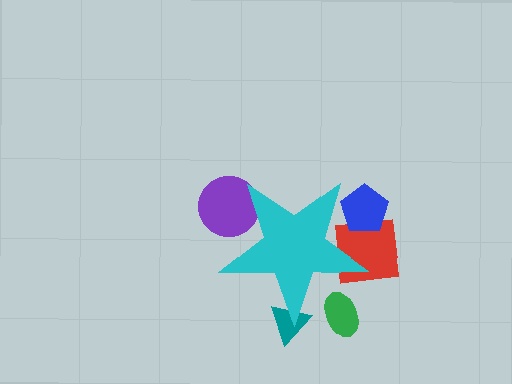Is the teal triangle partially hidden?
Yes, the teal triangle is partially hidden behind the cyan star.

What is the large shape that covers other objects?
A cyan star.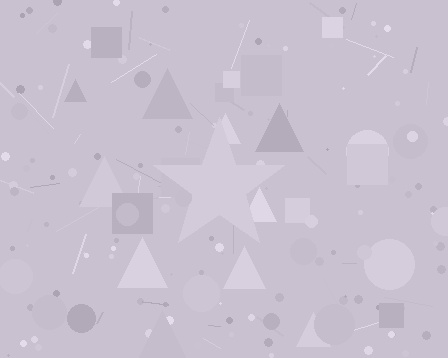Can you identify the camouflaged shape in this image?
The camouflaged shape is a star.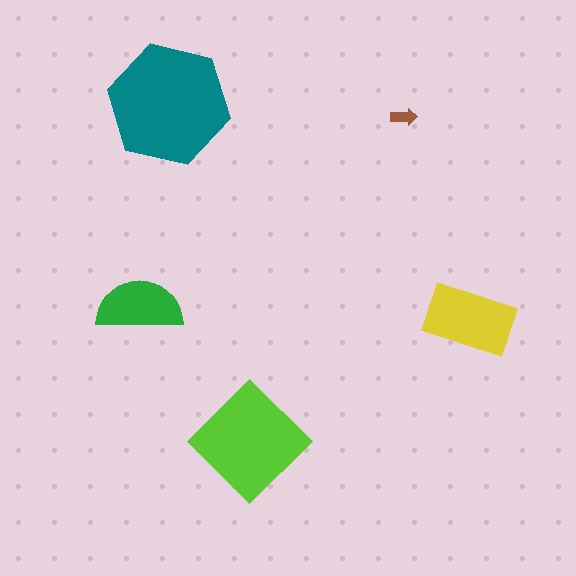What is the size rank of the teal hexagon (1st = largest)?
1st.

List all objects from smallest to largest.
The brown arrow, the green semicircle, the yellow rectangle, the lime diamond, the teal hexagon.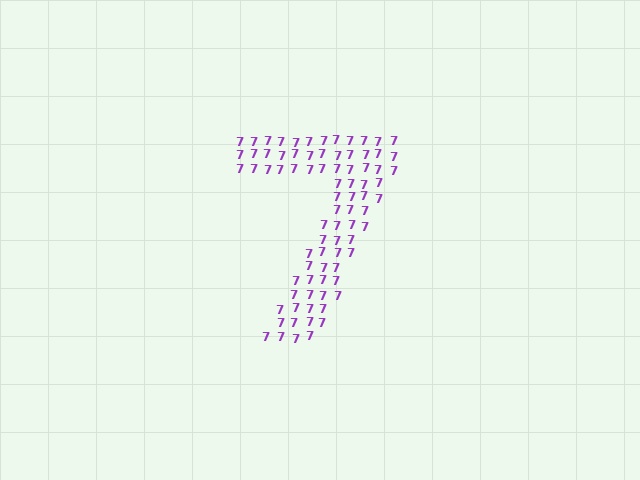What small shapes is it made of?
It is made of small digit 7's.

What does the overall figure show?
The overall figure shows the digit 7.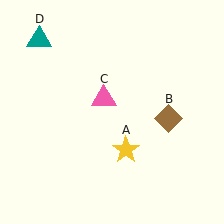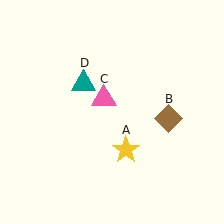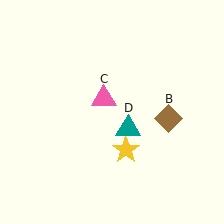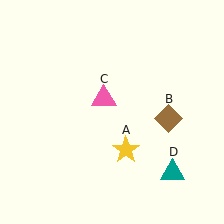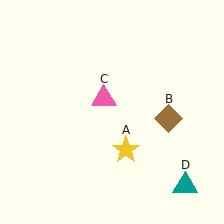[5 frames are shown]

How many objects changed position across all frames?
1 object changed position: teal triangle (object D).